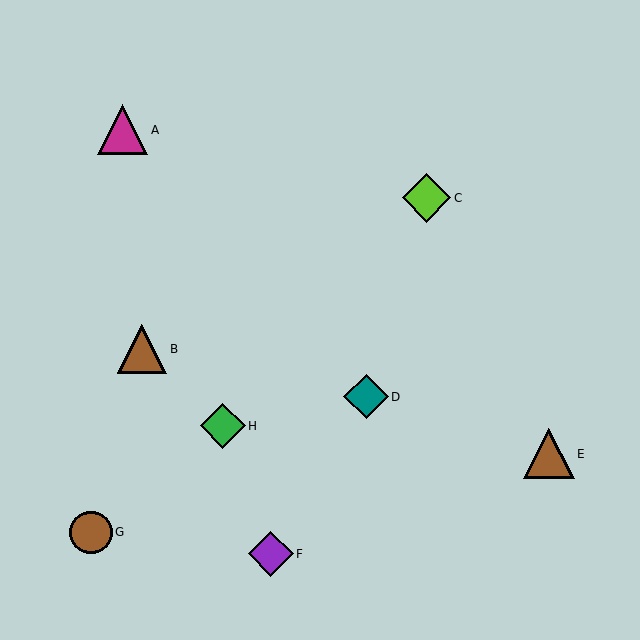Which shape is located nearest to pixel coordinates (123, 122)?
The magenta triangle (labeled A) at (123, 130) is nearest to that location.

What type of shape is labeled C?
Shape C is a lime diamond.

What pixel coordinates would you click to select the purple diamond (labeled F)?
Click at (271, 554) to select the purple diamond F.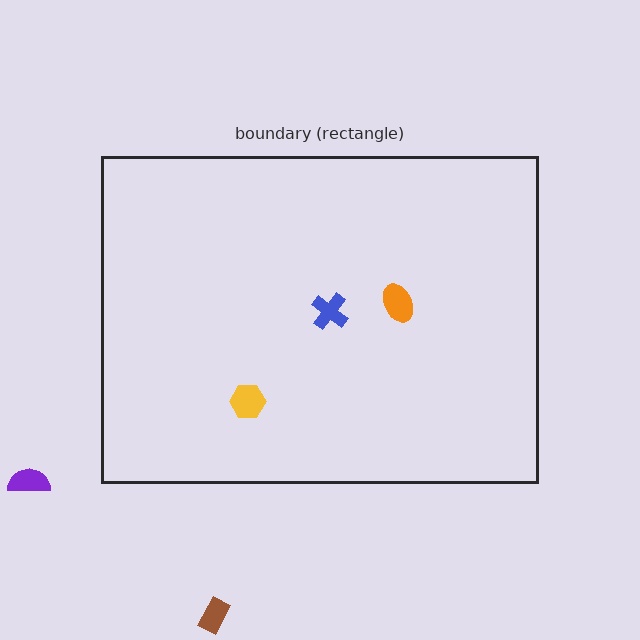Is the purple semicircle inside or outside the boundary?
Outside.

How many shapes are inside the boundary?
3 inside, 2 outside.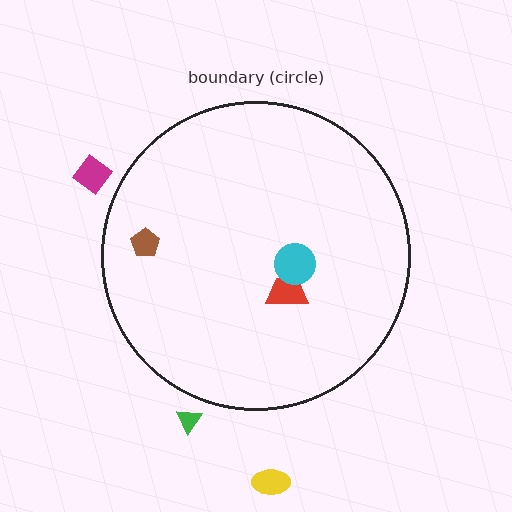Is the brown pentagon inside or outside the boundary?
Inside.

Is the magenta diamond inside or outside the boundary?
Outside.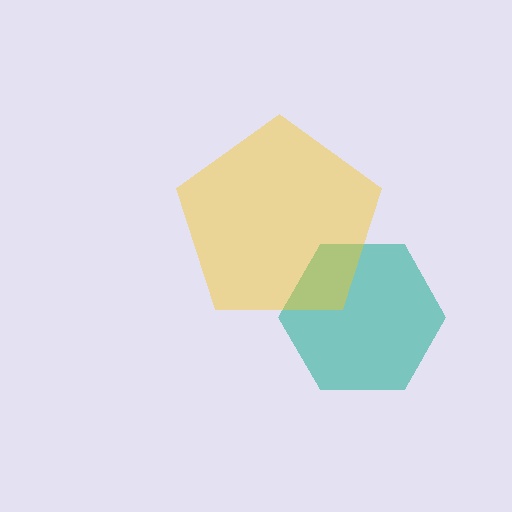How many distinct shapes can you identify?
There are 2 distinct shapes: a teal hexagon, a yellow pentagon.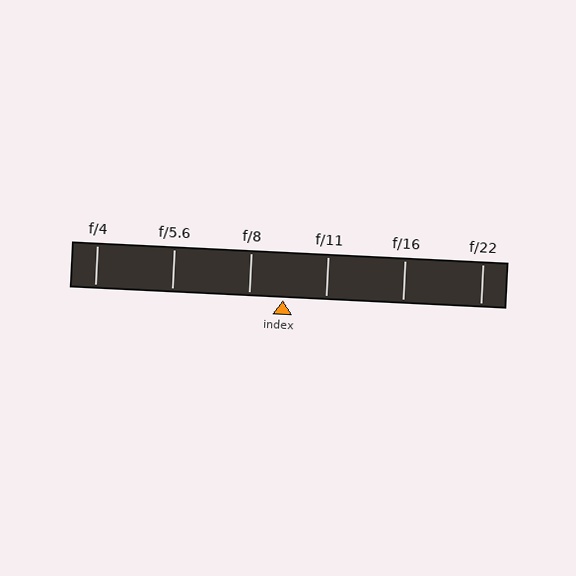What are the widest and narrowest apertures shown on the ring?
The widest aperture shown is f/4 and the narrowest is f/22.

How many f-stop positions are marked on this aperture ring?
There are 6 f-stop positions marked.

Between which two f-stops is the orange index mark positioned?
The index mark is between f/8 and f/11.